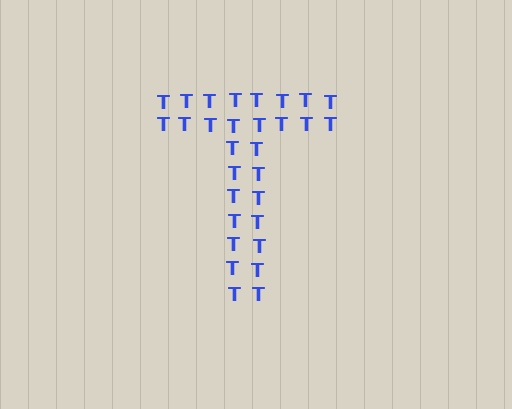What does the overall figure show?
The overall figure shows the letter T.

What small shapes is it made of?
It is made of small letter T's.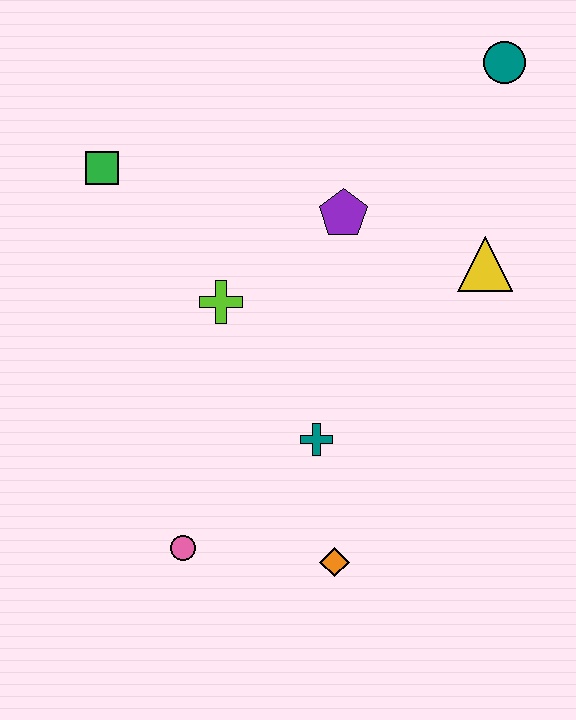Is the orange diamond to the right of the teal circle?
No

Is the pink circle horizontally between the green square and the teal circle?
Yes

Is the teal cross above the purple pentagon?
No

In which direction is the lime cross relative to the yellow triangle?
The lime cross is to the left of the yellow triangle.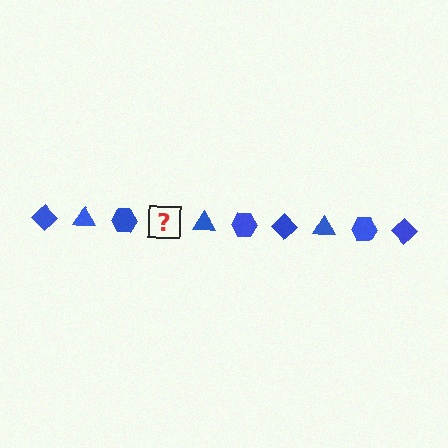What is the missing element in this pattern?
The missing element is a blue diamond.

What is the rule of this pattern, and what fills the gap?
The rule is that the pattern cycles through diamond, triangle, hexagon shapes in blue. The gap should be filled with a blue diamond.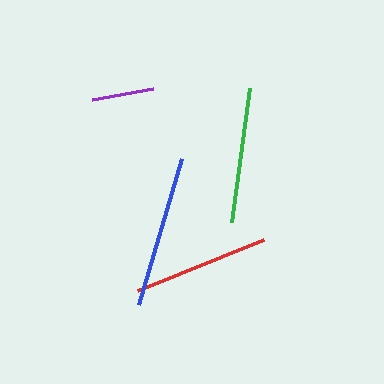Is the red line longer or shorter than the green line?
The green line is longer than the red line.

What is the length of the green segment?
The green segment is approximately 136 pixels long.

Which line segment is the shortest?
The purple line is the shortest at approximately 62 pixels.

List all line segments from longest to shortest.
From longest to shortest: blue, green, red, purple.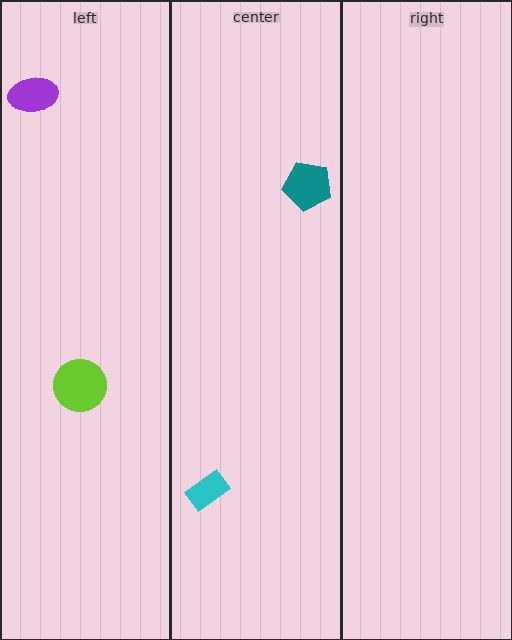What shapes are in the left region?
The lime circle, the purple ellipse.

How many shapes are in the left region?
2.